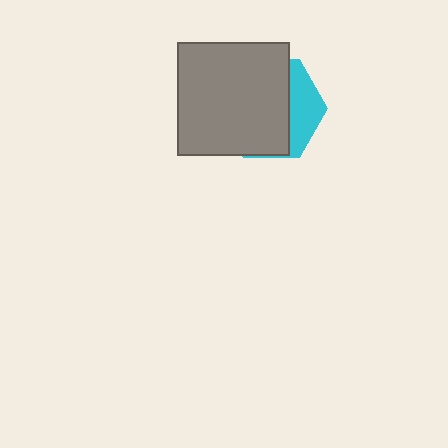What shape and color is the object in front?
The object in front is a gray square.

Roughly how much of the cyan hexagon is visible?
A small part of it is visible (roughly 30%).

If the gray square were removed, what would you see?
You would see the complete cyan hexagon.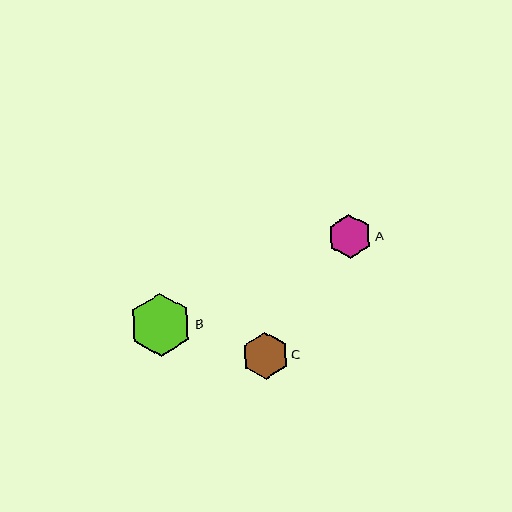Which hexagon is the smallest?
Hexagon A is the smallest with a size of approximately 44 pixels.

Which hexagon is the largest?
Hexagon B is the largest with a size of approximately 63 pixels.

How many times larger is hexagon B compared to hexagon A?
Hexagon B is approximately 1.4 times the size of hexagon A.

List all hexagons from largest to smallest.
From largest to smallest: B, C, A.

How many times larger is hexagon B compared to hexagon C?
Hexagon B is approximately 1.3 times the size of hexagon C.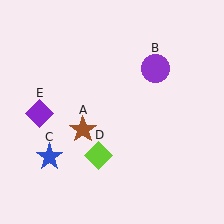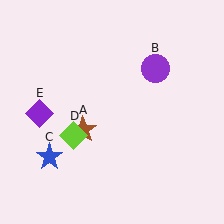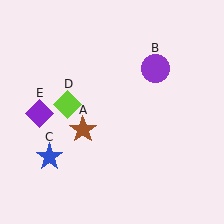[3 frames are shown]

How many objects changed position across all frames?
1 object changed position: lime diamond (object D).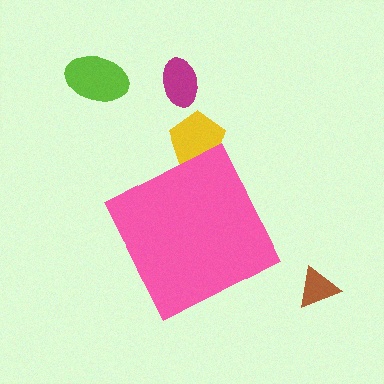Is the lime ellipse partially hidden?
No, the lime ellipse is fully visible.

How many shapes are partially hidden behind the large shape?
1 shape is partially hidden.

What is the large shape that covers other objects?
A pink diamond.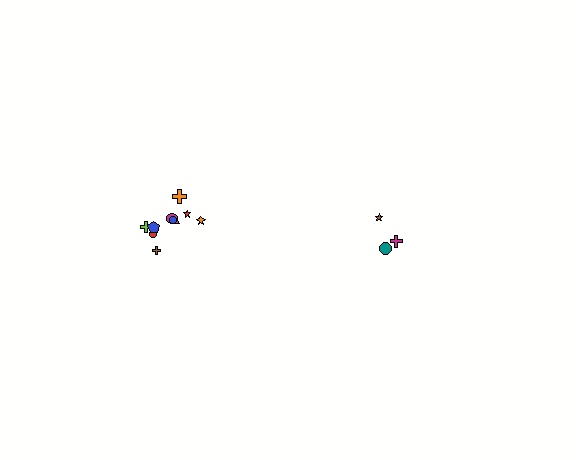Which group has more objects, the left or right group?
The left group.